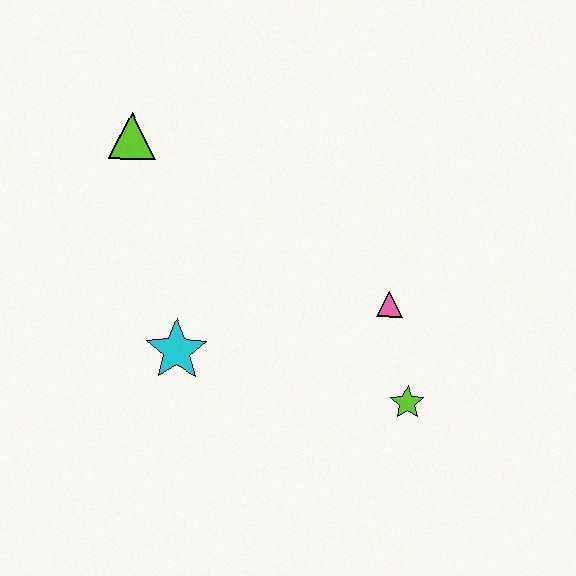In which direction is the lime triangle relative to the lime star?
The lime triangle is to the left of the lime star.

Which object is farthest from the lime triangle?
The lime star is farthest from the lime triangle.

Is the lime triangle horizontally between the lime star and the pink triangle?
No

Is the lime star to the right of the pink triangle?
Yes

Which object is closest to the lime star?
The pink triangle is closest to the lime star.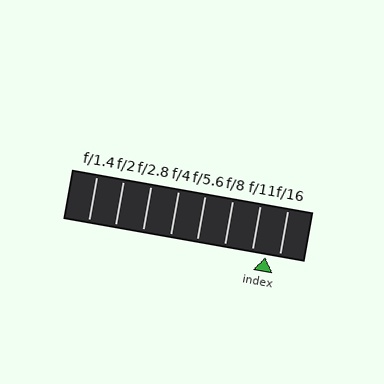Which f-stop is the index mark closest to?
The index mark is closest to f/16.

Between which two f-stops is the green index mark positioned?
The index mark is between f/11 and f/16.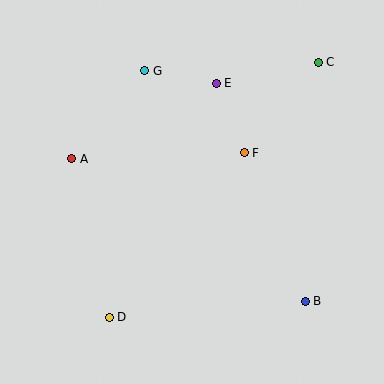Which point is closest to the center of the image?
Point F at (244, 153) is closest to the center.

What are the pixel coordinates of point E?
Point E is at (216, 83).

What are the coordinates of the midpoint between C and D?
The midpoint between C and D is at (214, 190).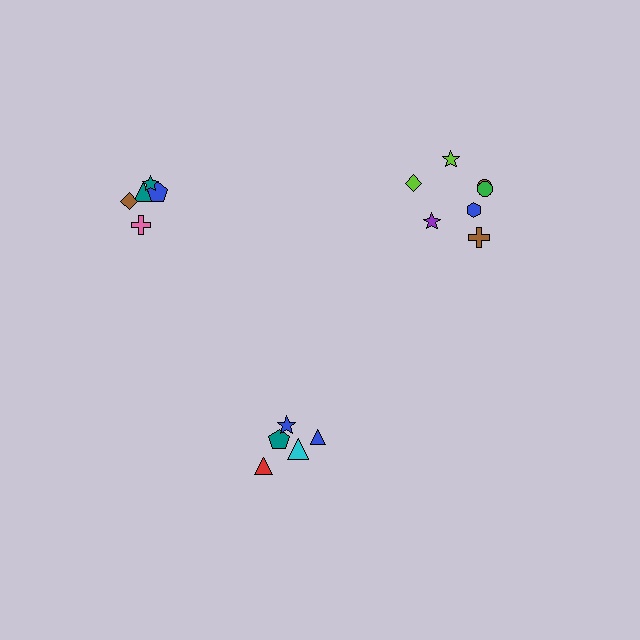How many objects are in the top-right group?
There are 7 objects.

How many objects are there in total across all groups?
There are 17 objects.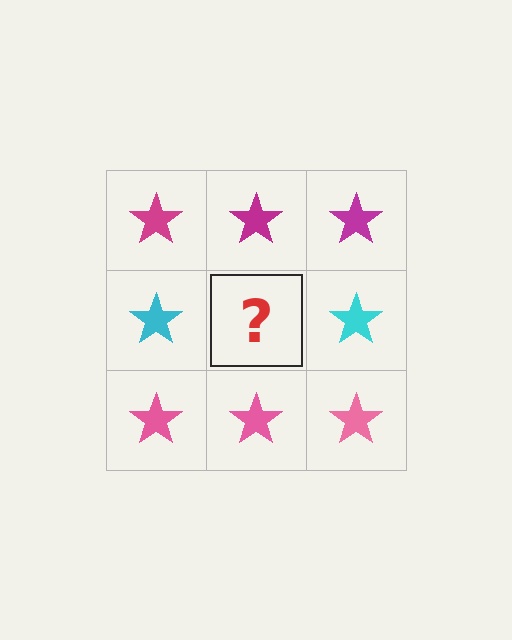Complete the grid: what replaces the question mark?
The question mark should be replaced with a cyan star.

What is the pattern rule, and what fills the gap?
The rule is that each row has a consistent color. The gap should be filled with a cyan star.